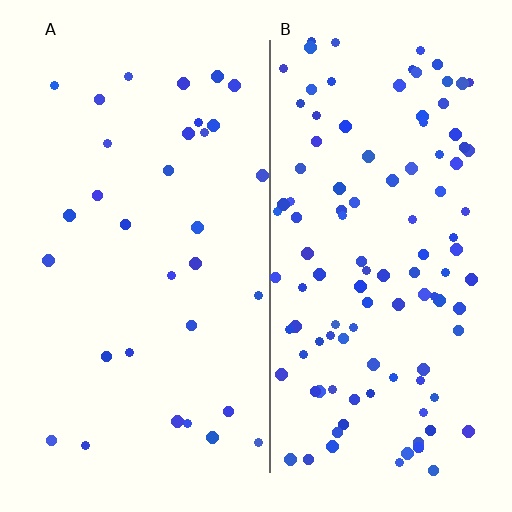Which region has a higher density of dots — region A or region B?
B (the right).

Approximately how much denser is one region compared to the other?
Approximately 3.5× — region B over region A.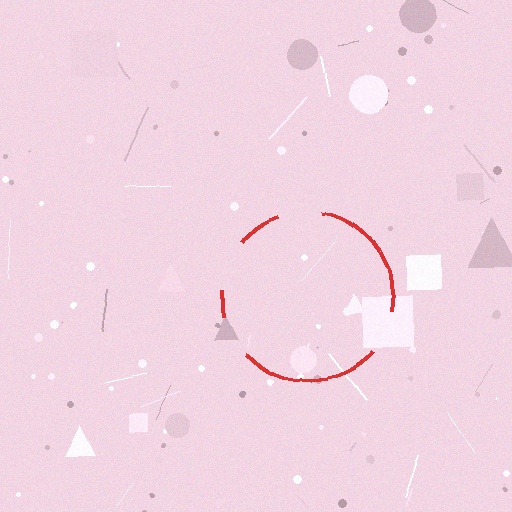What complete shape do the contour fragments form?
The contour fragments form a circle.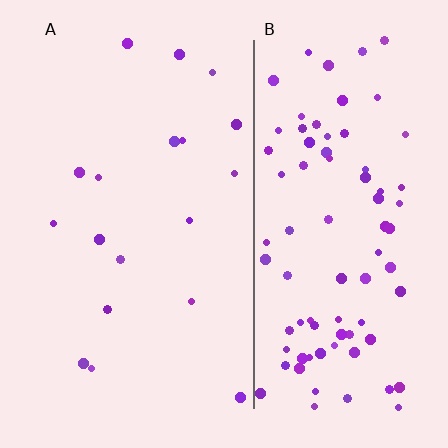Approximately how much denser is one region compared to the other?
Approximately 4.8× — region B over region A.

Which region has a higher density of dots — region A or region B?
B (the right).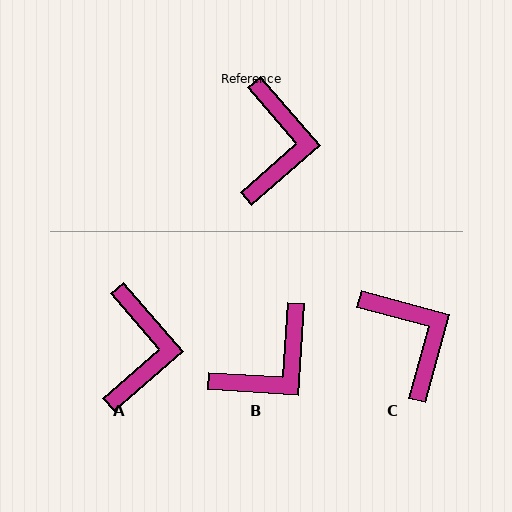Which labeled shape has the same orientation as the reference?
A.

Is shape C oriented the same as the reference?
No, it is off by about 34 degrees.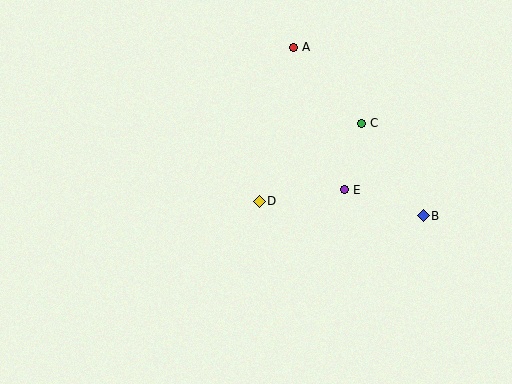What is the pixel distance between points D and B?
The distance between D and B is 164 pixels.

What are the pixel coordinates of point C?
Point C is at (362, 123).